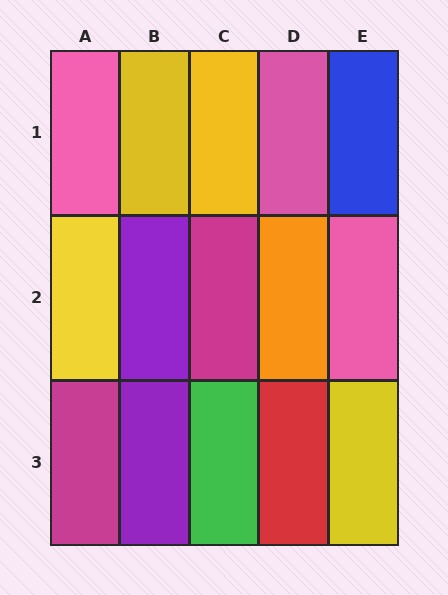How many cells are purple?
2 cells are purple.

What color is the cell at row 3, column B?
Purple.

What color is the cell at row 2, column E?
Pink.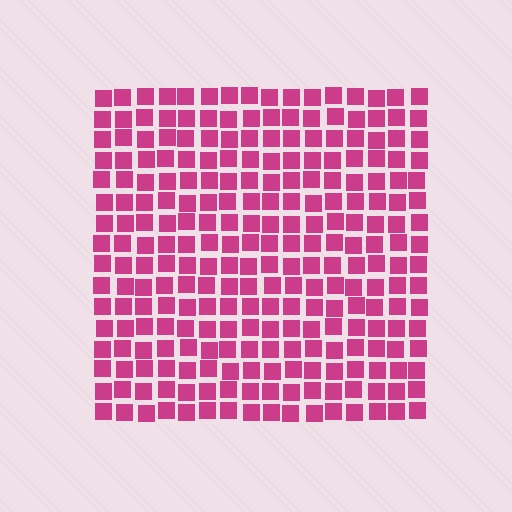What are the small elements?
The small elements are squares.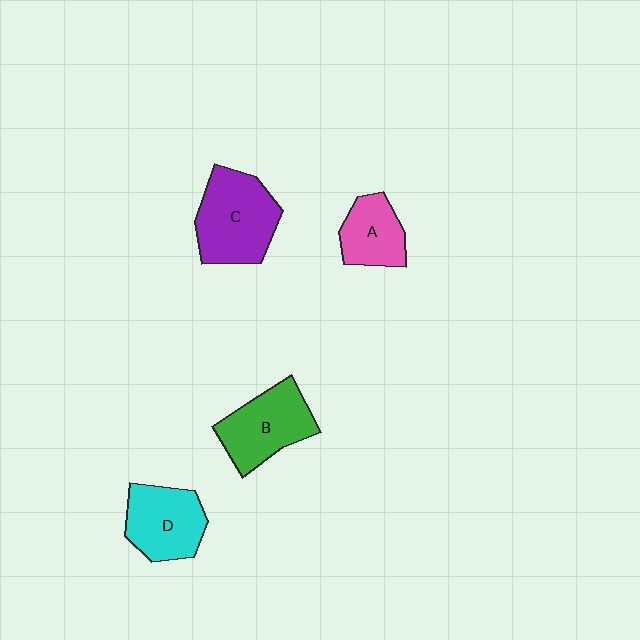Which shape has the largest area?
Shape C (purple).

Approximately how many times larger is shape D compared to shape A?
Approximately 1.3 times.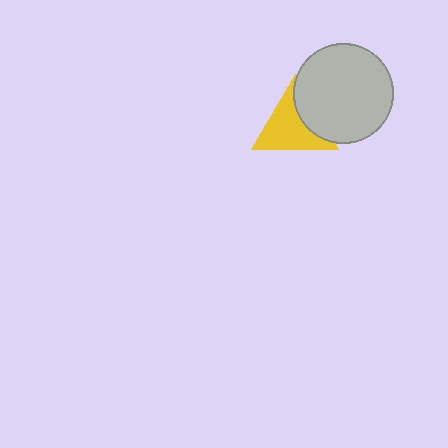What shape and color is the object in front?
The object in front is a light gray circle.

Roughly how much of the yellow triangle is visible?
Most of it is visible (roughly 70%).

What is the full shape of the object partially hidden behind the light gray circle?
The partially hidden object is a yellow triangle.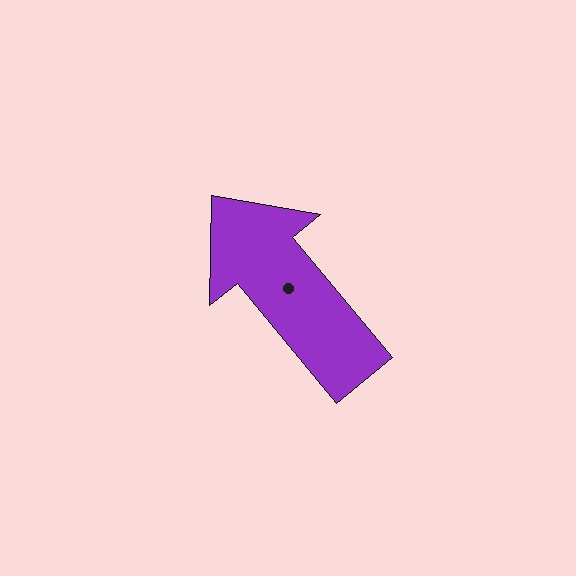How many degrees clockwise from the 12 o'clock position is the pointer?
Approximately 321 degrees.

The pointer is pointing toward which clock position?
Roughly 11 o'clock.